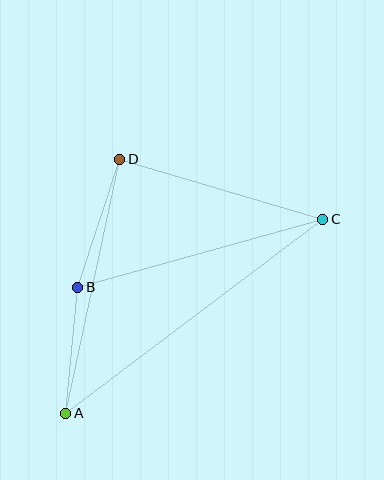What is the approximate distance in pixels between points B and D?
The distance between B and D is approximately 134 pixels.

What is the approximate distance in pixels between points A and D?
The distance between A and D is approximately 260 pixels.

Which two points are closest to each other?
Points A and B are closest to each other.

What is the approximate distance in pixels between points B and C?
The distance between B and C is approximately 254 pixels.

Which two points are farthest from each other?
Points A and C are farthest from each other.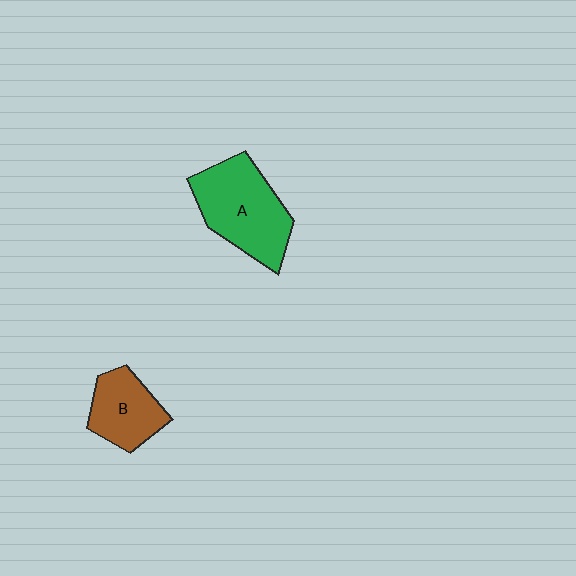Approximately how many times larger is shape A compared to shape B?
Approximately 1.6 times.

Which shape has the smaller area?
Shape B (brown).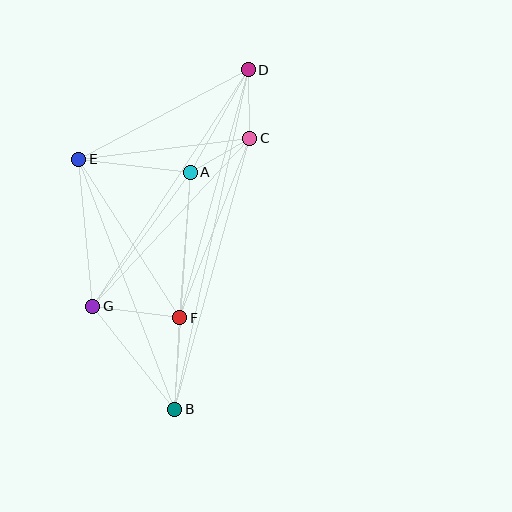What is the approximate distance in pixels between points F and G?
The distance between F and G is approximately 88 pixels.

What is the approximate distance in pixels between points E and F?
The distance between E and F is approximately 188 pixels.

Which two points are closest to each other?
Points A and C are closest to each other.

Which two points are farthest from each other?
Points B and D are farthest from each other.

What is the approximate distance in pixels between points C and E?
The distance between C and E is approximately 172 pixels.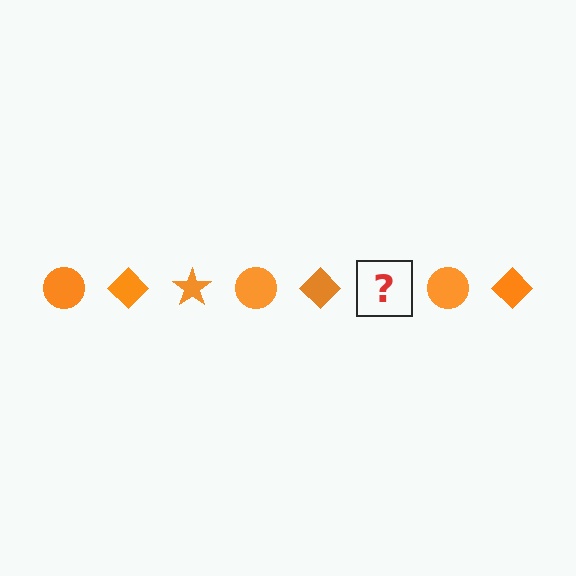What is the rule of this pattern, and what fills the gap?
The rule is that the pattern cycles through circle, diamond, star shapes in orange. The gap should be filled with an orange star.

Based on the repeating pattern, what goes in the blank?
The blank should be an orange star.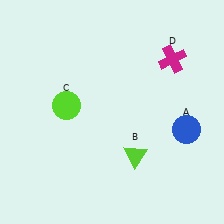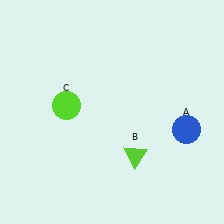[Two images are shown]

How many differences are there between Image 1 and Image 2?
There is 1 difference between the two images.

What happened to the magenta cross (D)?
The magenta cross (D) was removed in Image 2. It was in the top-right area of Image 1.